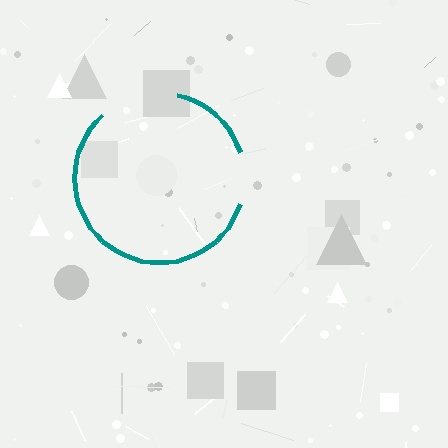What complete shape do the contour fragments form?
The contour fragments form a circle.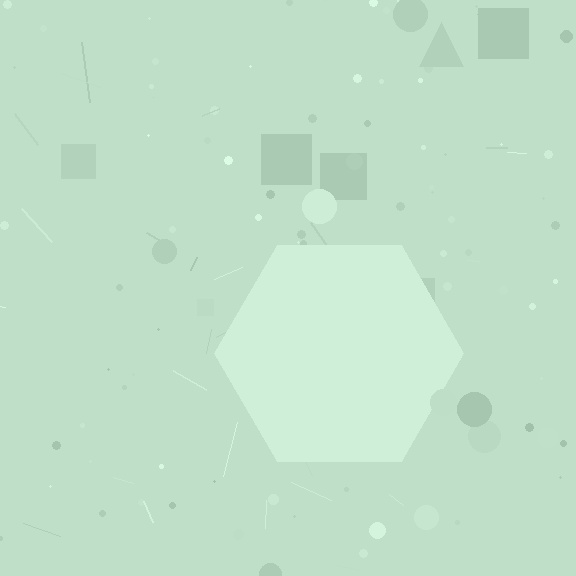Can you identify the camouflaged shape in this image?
The camouflaged shape is a hexagon.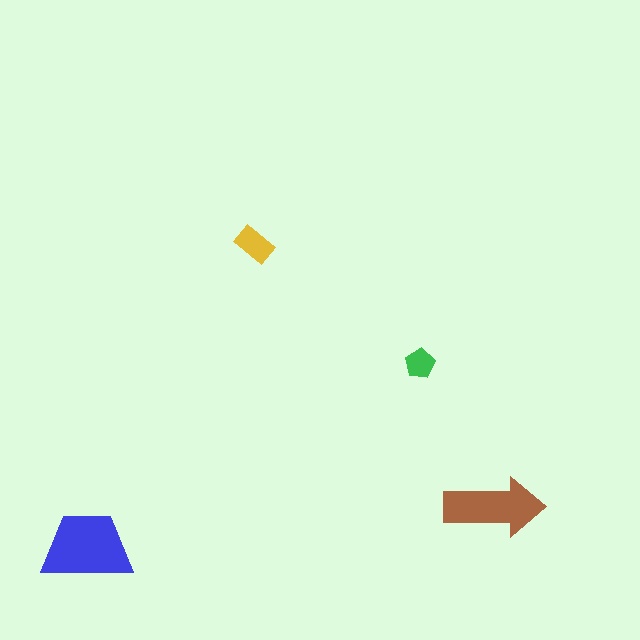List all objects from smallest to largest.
The green pentagon, the yellow rectangle, the brown arrow, the blue trapezoid.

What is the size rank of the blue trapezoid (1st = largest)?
1st.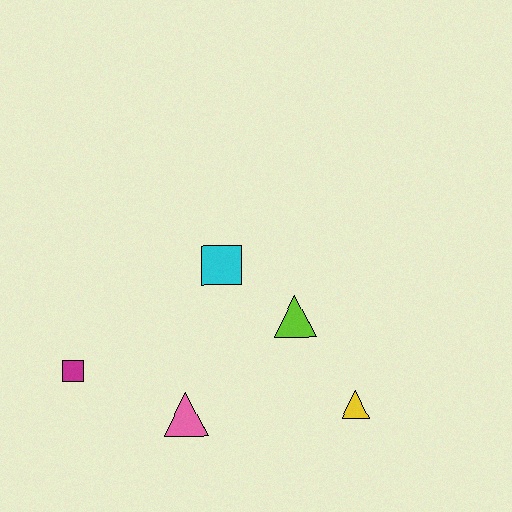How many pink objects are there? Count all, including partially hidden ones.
There is 1 pink object.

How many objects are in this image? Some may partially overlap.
There are 5 objects.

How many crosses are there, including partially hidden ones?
There are no crosses.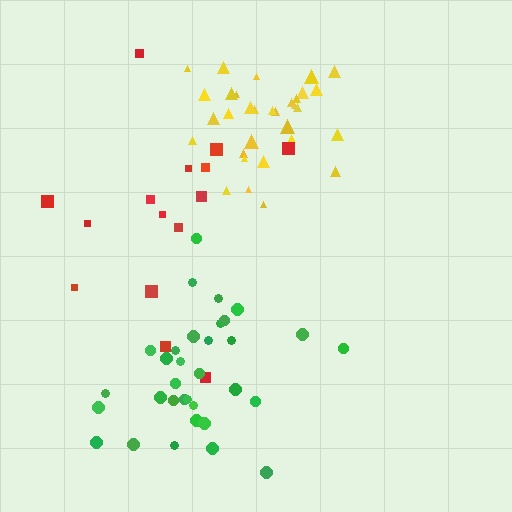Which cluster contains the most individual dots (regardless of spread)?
Green (33).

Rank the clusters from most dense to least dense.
yellow, green, red.